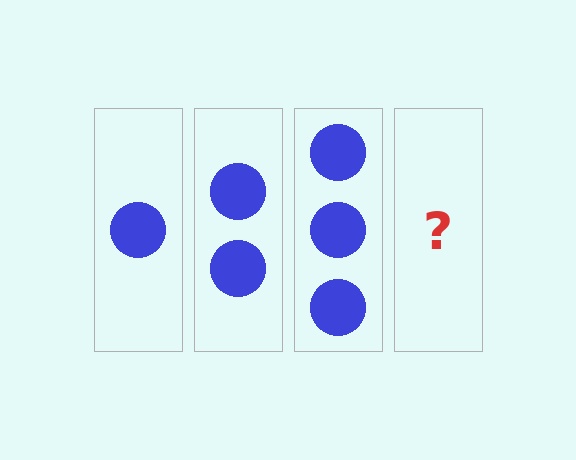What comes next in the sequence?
The next element should be 4 circles.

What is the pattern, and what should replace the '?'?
The pattern is that each step adds one more circle. The '?' should be 4 circles.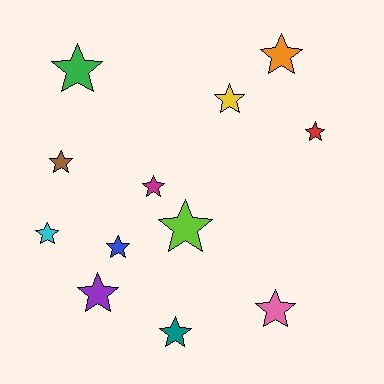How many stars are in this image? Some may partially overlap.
There are 12 stars.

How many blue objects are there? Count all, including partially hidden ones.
There is 1 blue object.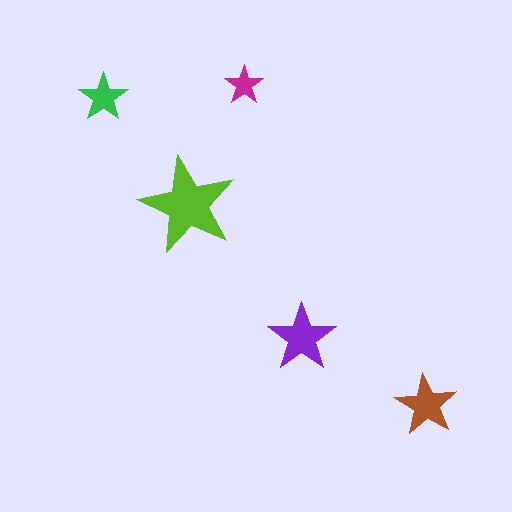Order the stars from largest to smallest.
the lime one, the purple one, the brown one, the green one, the magenta one.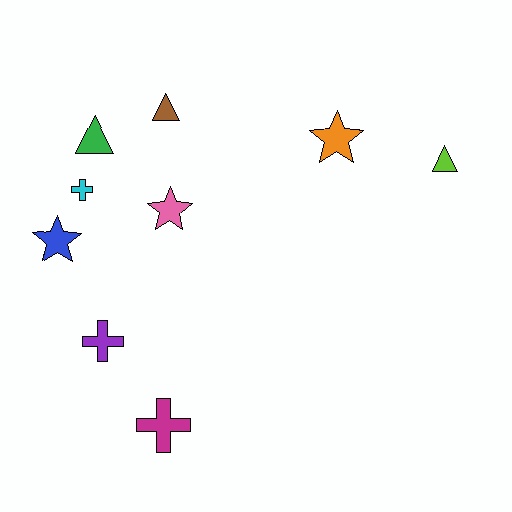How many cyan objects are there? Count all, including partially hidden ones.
There is 1 cyan object.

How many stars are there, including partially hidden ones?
There are 3 stars.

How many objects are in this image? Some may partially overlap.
There are 9 objects.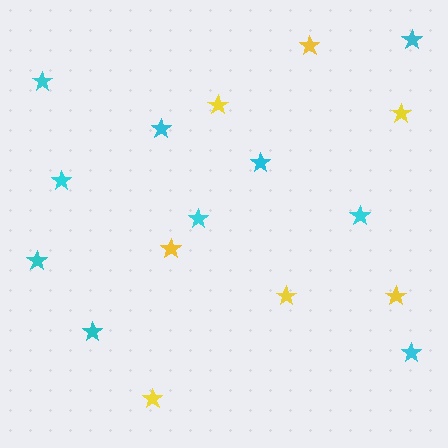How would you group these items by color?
There are 2 groups: one group of yellow stars (7) and one group of cyan stars (10).